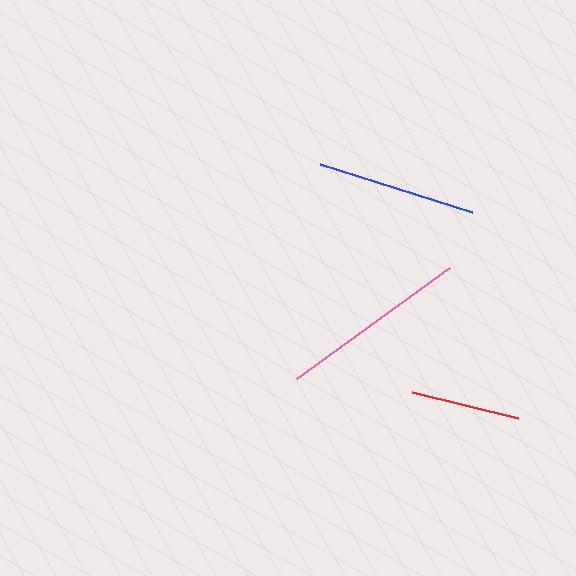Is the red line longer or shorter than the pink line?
The pink line is longer than the red line.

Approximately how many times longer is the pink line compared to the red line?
The pink line is approximately 1.7 times the length of the red line.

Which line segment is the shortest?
The red line is the shortest at approximately 110 pixels.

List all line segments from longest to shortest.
From longest to shortest: pink, blue, red.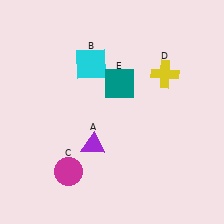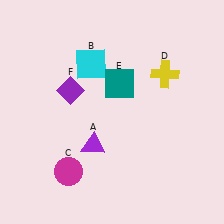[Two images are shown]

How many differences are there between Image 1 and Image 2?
There is 1 difference between the two images.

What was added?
A purple diamond (F) was added in Image 2.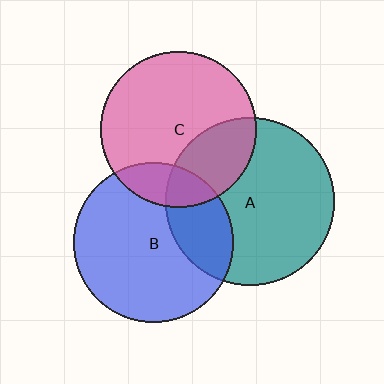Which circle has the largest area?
Circle A (teal).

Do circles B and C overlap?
Yes.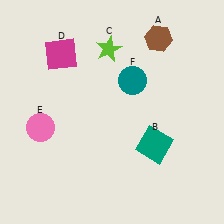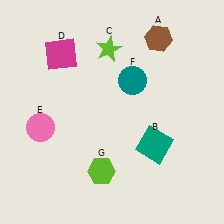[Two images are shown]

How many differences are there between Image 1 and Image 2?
There is 1 difference between the two images.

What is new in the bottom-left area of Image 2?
A lime hexagon (G) was added in the bottom-left area of Image 2.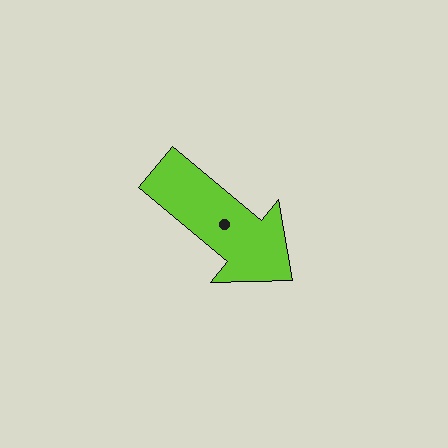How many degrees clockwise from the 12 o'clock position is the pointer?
Approximately 129 degrees.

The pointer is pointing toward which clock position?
Roughly 4 o'clock.